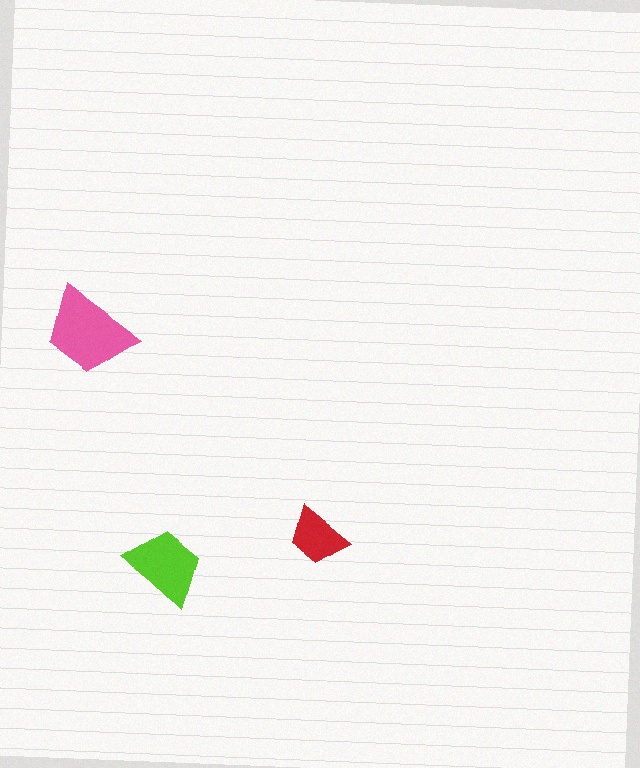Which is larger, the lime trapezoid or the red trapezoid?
The lime one.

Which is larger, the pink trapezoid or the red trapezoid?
The pink one.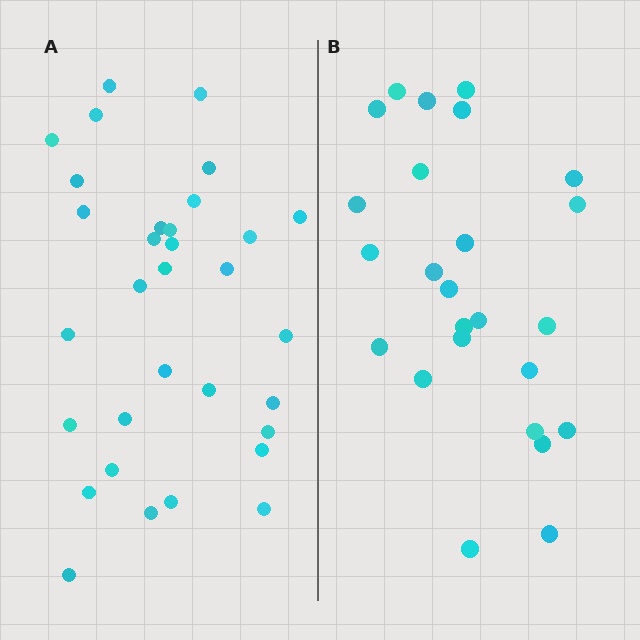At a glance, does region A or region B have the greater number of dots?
Region A (the left region) has more dots.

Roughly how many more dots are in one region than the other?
Region A has roughly 8 or so more dots than region B.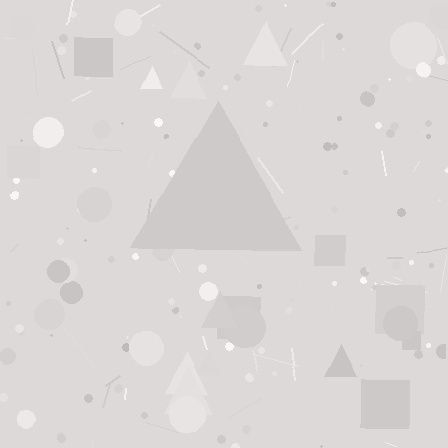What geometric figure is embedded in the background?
A triangle is embedded in the background.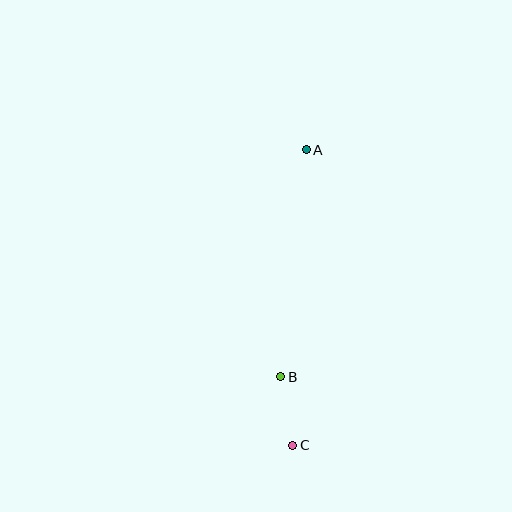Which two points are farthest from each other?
Points A and C are farthest from each other.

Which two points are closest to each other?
Points B and C are closest to each other.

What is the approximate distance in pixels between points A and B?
The distance between A and B is approximately 229 pixels.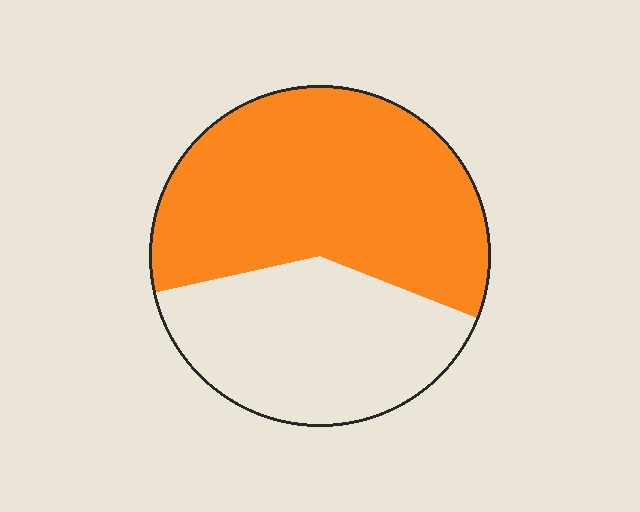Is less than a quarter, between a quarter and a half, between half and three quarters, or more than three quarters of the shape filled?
Between half and three quarters.